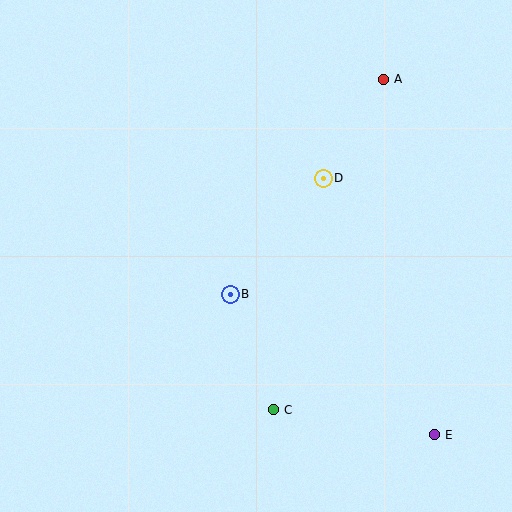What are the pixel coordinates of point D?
Point D is at (323, 178).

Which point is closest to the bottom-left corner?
Point C is closest to the bottom-left corner.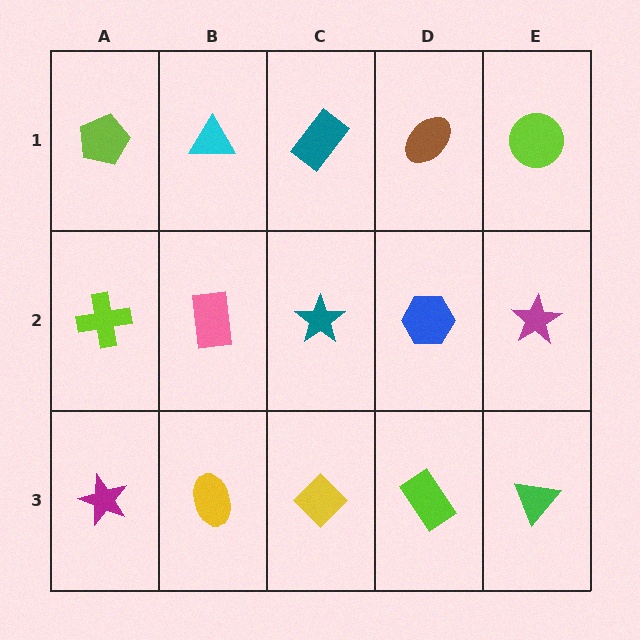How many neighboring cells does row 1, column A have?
2.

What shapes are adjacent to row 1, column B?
A pink rectangle (row 2, column B), a lime pentagon (row 1, column A), a teal rectangle (row 1, column C).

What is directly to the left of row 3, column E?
A lime rectangle.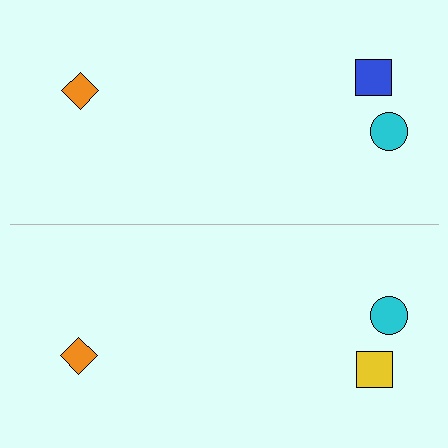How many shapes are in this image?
There are 6 shapes in this image.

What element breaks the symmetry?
The yellow square on the bottom side breaks the symmetry — its mirror counterpart is blue.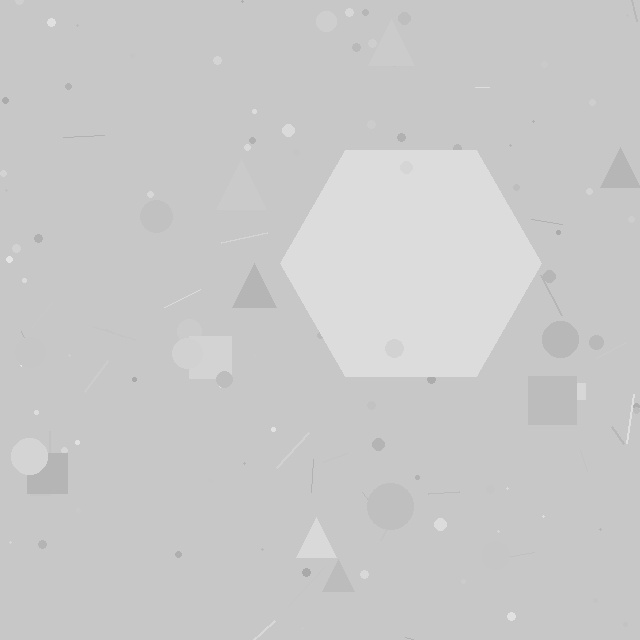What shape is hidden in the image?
A hexagon is hidden in the image.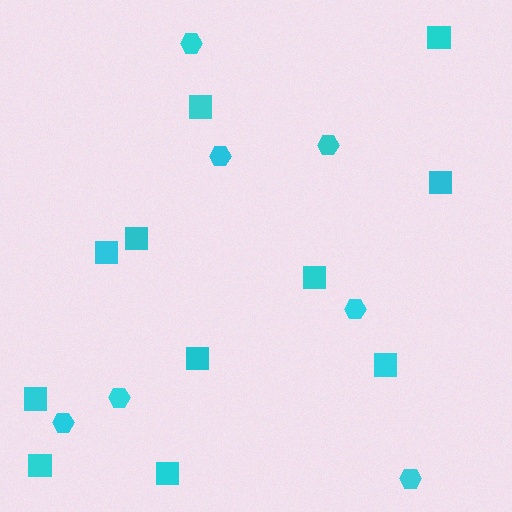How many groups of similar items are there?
There are 2 groups: one group of hexagons (7) and one group of squares (11).